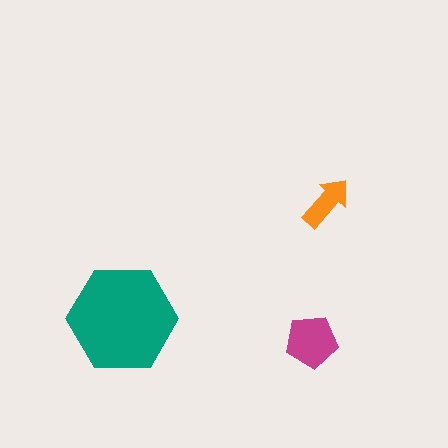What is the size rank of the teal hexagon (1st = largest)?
1st.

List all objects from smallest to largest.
The orange arrow, the magenta pentagon, the teal hexagon.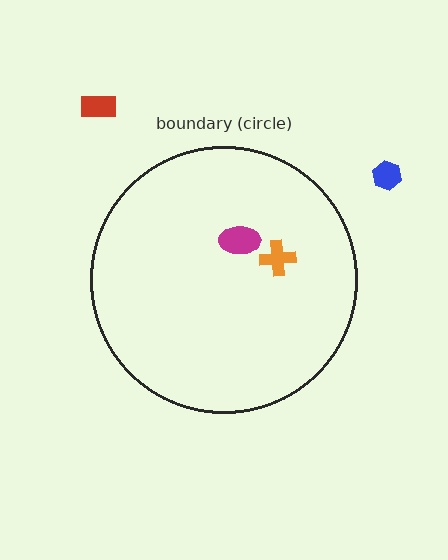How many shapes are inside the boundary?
2 inside, 2 outside.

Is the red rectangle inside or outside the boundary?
Outside.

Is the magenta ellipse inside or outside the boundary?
Inside.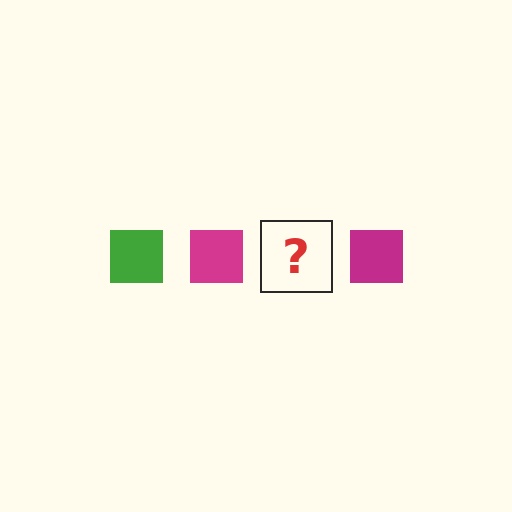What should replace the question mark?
The question mark should be replaced with a green square.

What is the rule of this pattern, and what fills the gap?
The rule is that the pattern cycles through green, magenta squares. The gap should be filled with a green square.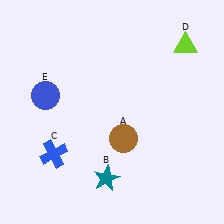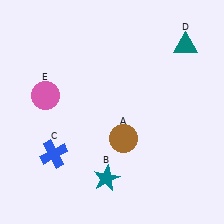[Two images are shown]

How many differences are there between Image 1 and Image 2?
There are 2 differences between the two images.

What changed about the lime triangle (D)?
In Image 1, D is lime. In Image 2, it changed to teal.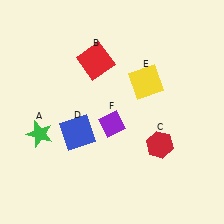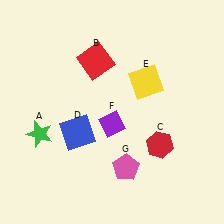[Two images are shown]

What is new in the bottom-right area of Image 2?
A pink pentagon (G) was added in the bottom-right area of Image 2.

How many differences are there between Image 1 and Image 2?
There is 1 difference between the two images.